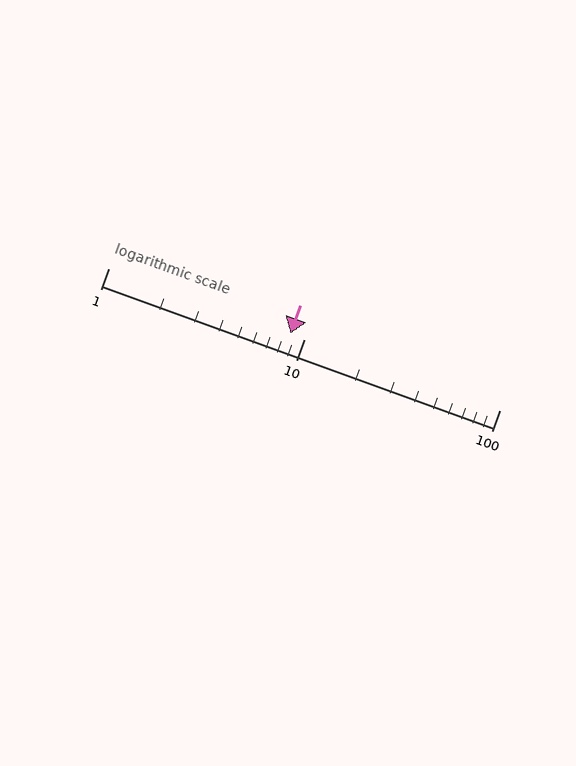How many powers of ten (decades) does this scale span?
The scale spans 2 decades, from 1 to 100.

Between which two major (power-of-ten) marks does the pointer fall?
The pointer is between 1 and 10.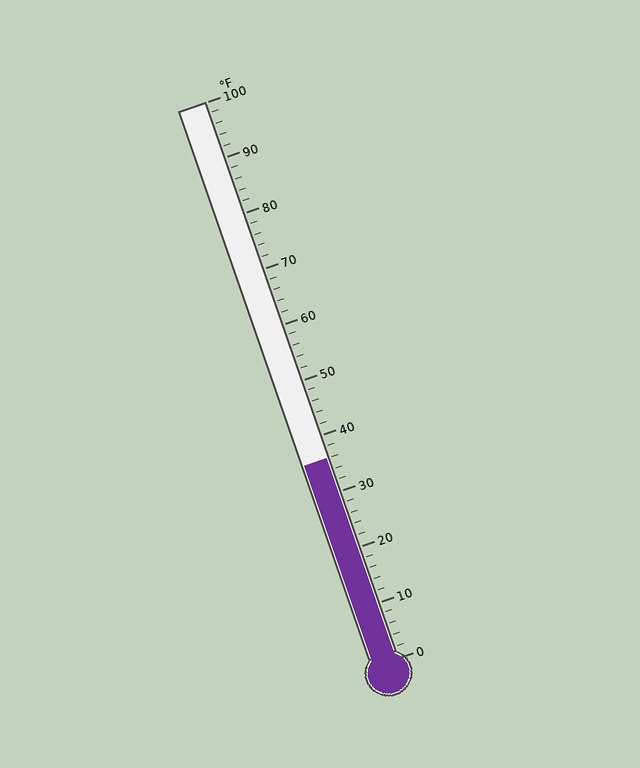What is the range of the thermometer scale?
The thermometer scale ranges from 0°F to 100°F.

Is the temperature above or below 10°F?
The temperature is above 10°F.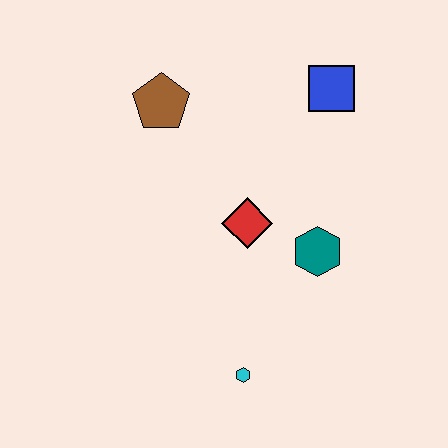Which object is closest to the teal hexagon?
The red diamond is closest to the teal hexagon.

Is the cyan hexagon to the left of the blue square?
Yes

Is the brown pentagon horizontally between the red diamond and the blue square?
No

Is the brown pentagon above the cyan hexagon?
Yes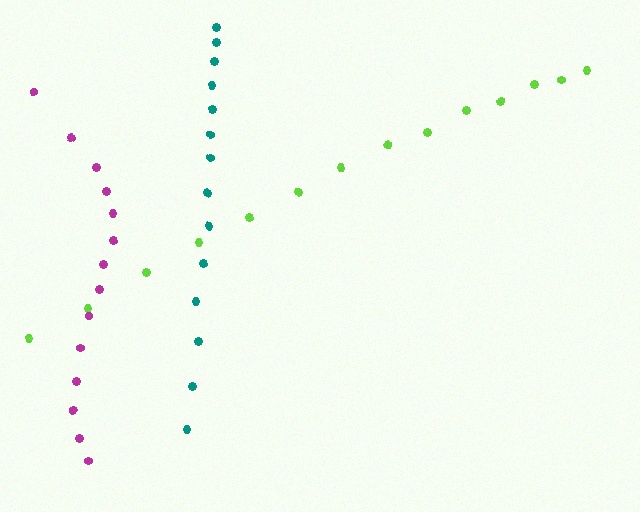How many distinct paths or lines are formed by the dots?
There are 3 distinct paths.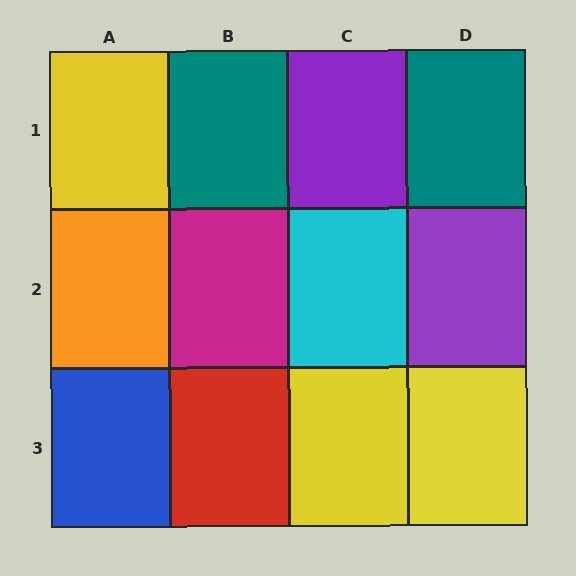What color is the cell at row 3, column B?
Red.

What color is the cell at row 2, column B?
Magenta.